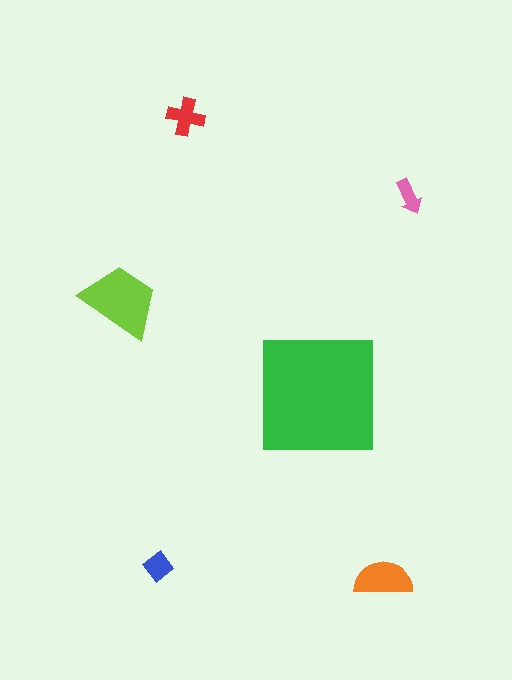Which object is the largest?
The green square.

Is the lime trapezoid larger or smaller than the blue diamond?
Larger.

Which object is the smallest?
The pink arrow.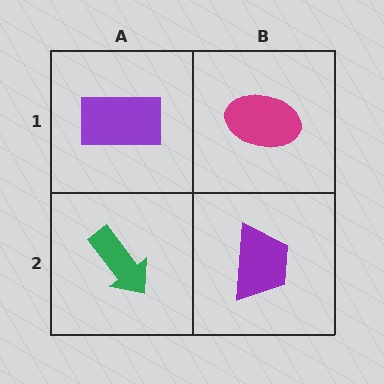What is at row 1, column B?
A magenta ellipse.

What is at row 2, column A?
A green arrow.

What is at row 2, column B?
A purple trapezoid.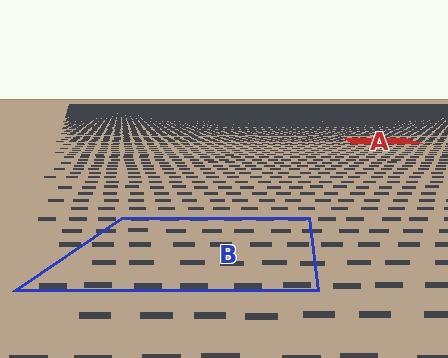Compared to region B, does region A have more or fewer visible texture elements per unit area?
Region A has more texture elements per unit area — they are packed more densely because it is farther away.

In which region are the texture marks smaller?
The texture marks are smaller in region A, because it is farther away.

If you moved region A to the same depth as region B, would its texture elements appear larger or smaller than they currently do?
They would appear larger. At a closer depth, the same texture elements are projected at a bigger on-screen size.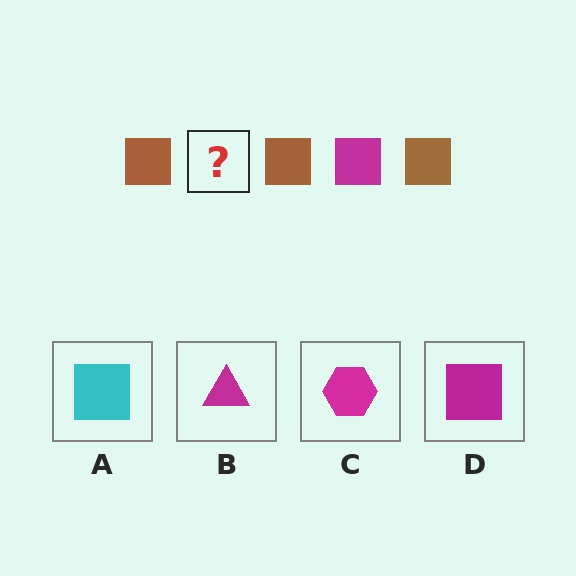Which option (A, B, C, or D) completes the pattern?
D.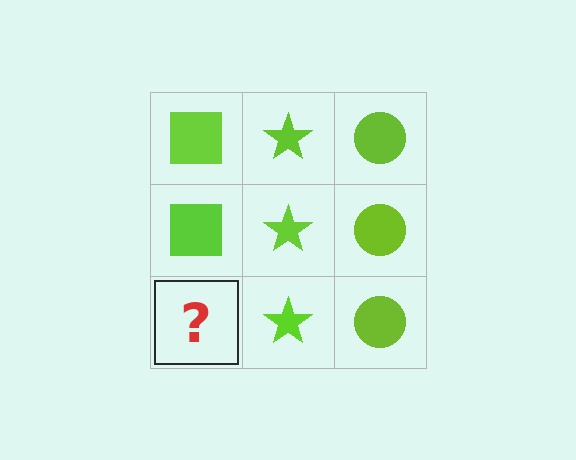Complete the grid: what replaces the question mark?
The question mark should be replaced with a lime square.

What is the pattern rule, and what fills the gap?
The rule is that each column has a consistent shape. The gap should be filled with a lime square.